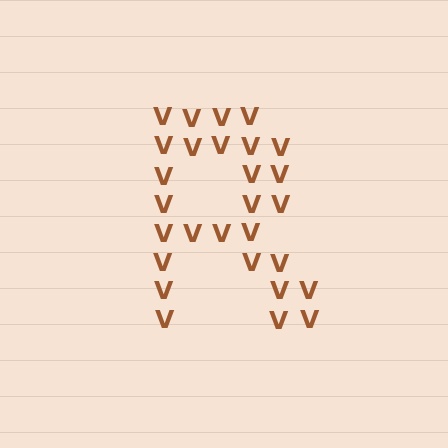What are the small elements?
The small elements are letter V's.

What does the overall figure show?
The overall figure shows the letter R.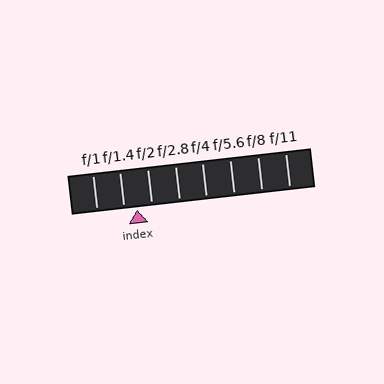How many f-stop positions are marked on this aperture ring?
There are 8 f-stop positions marked.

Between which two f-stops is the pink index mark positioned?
The index mark is between f/1.4 and f/2.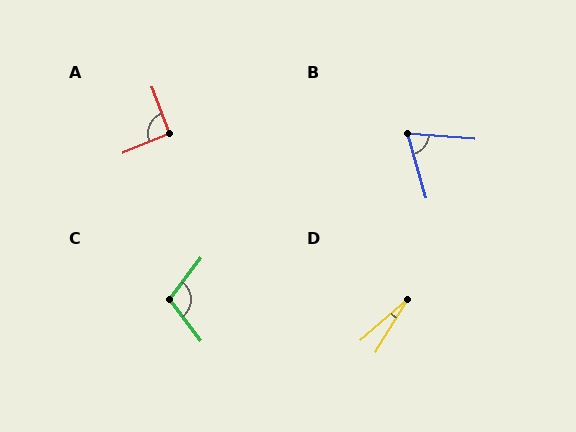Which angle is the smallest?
D, at approximately 18 degrees.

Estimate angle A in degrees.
Approximately 91 degrees.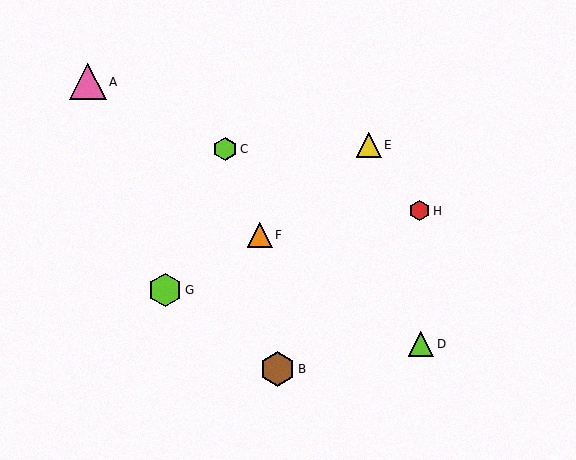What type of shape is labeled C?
Shape C is a lime hexagon.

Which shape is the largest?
The pink triangle (labeled A) is the largest.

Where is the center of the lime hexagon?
The center of the lime hexagon is at (165, 290).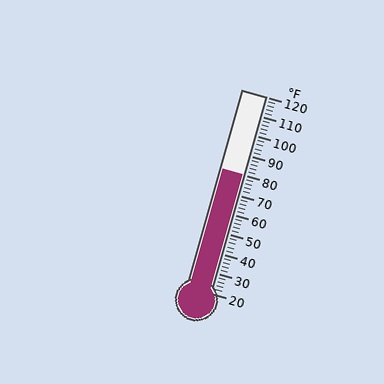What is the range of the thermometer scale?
The thermometer scale ranges from 20°F to 120°F.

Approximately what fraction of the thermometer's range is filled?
The thermometer is filled to approximately 60% of its range.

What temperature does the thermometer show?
The thermometer shows approximately 80°F.